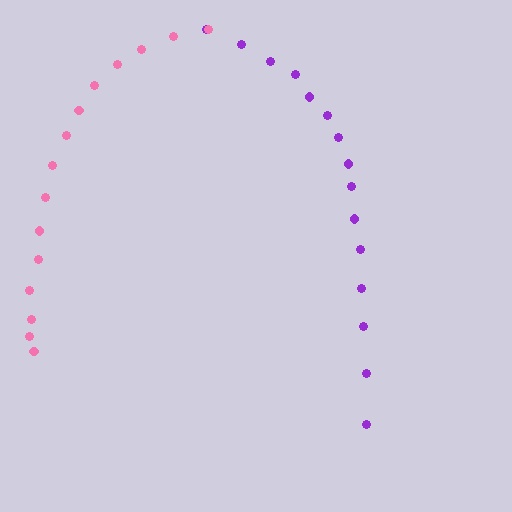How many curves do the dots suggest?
There are 2 distinct paths.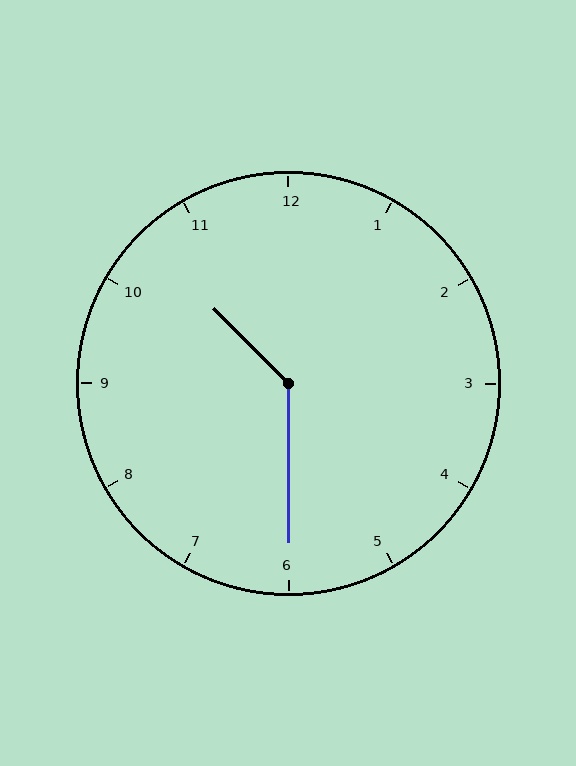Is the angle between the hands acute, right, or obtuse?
It is obtuse.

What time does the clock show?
10:30.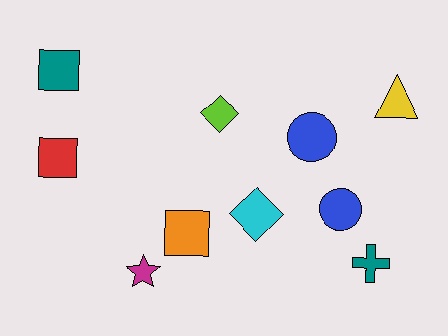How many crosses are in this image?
There is 1 cross.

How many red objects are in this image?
There is 1 red object.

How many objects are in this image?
There are 10 objects.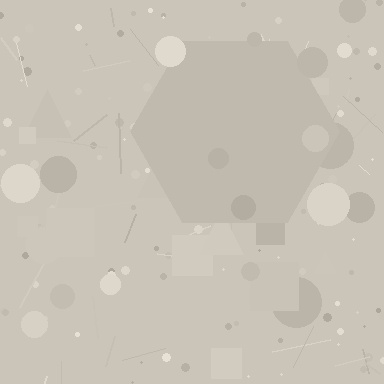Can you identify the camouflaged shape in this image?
The camouflaged shape is a hexagon.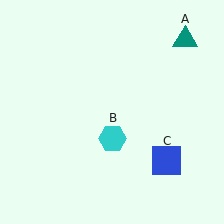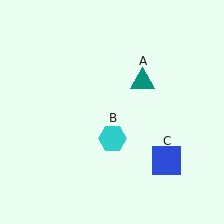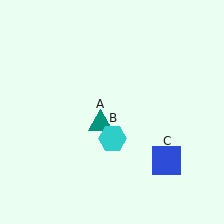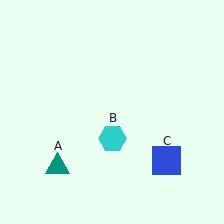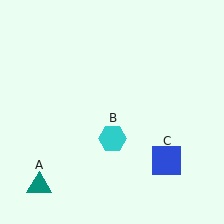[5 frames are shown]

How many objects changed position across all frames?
1 object changed position: teal triangle (object A).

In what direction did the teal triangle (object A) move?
The teal triangle (object A) moved down and to the left.